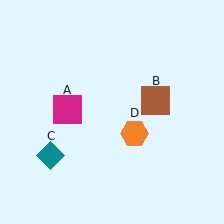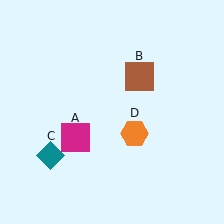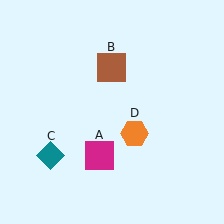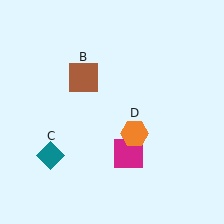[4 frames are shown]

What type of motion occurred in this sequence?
The magenta square (object A), brown square (object B) rotated counterclockwise around the center of the scene.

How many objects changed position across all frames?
2 objects changed position: magenta square (object A), brown square (object B).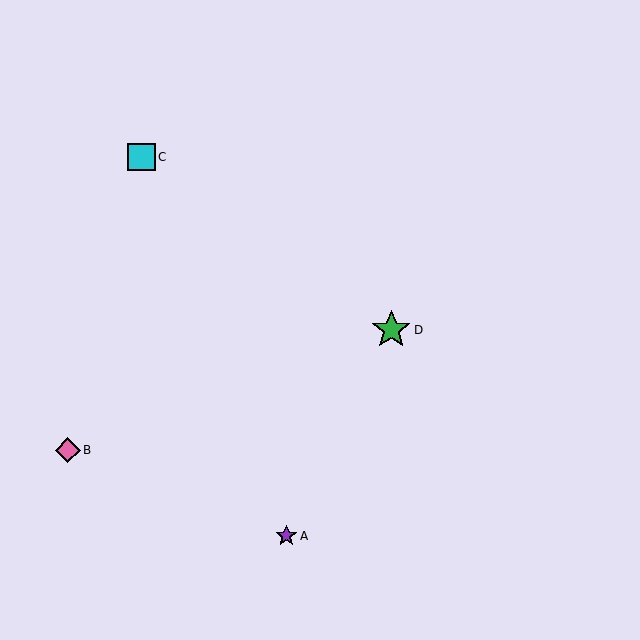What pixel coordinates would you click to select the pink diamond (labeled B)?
Click at (68, 450) to select the pink diamond B.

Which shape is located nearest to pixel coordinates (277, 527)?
The purple star (labeled A) at (286, 536) is nearest to that location.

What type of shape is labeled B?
Shape B is a pink diamond.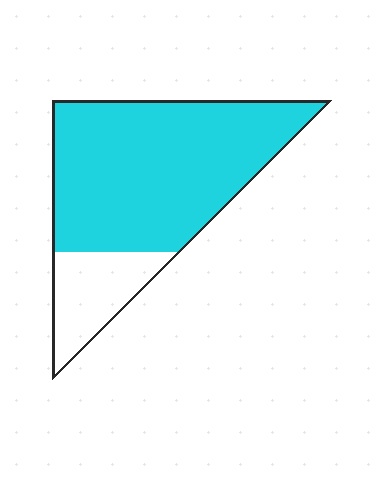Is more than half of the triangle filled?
Yes.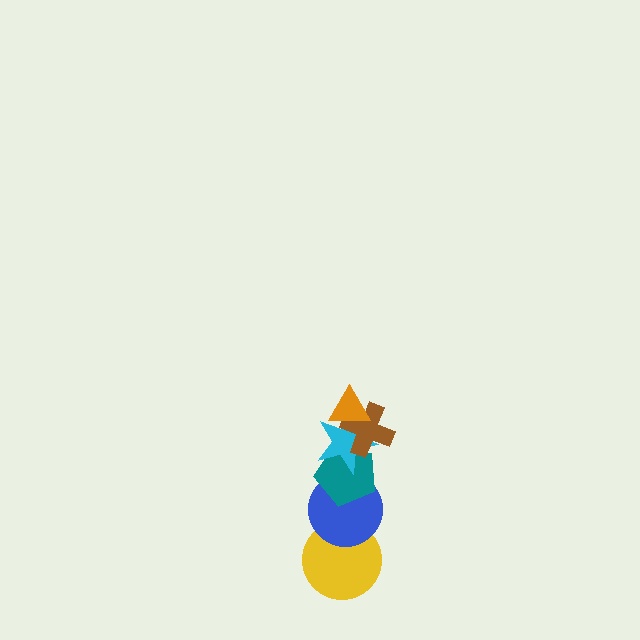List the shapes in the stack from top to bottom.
From top to bottom: the orange triangle, the brown cross, the cyan star, the teal pentagon, the blue circle, the yellow circle.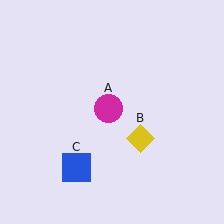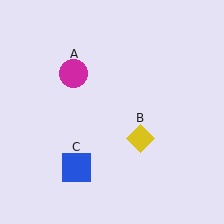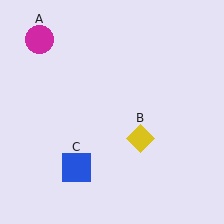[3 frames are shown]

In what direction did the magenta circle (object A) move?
The magenta circle (object A) moved up and to the left.